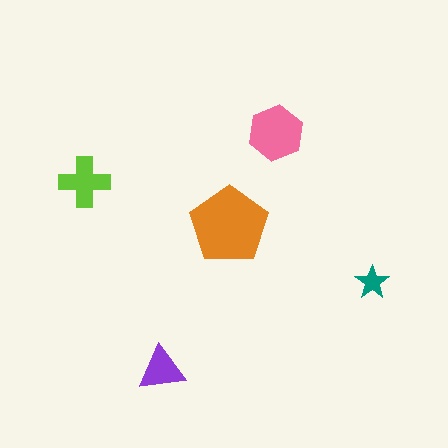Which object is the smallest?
The teal star.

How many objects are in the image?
There are 5 objects in the image.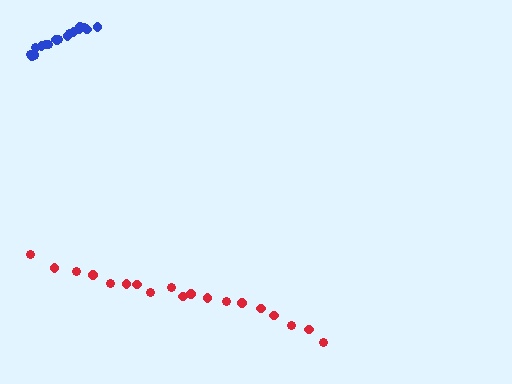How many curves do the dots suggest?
There are 2 distinct paths.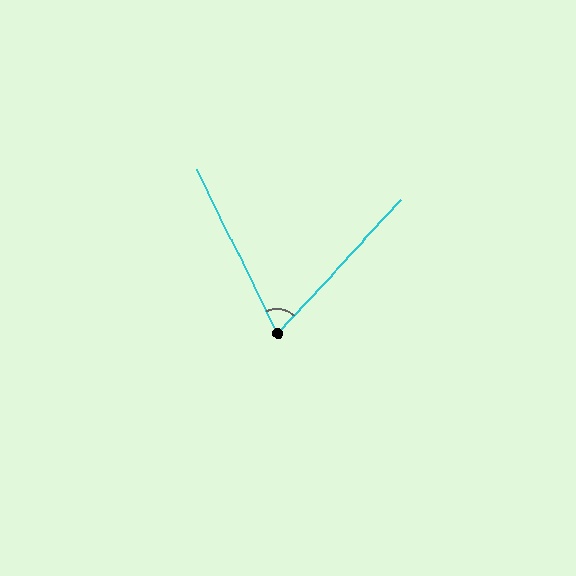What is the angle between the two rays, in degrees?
Approximately 69 degrees.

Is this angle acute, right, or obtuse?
It is acute.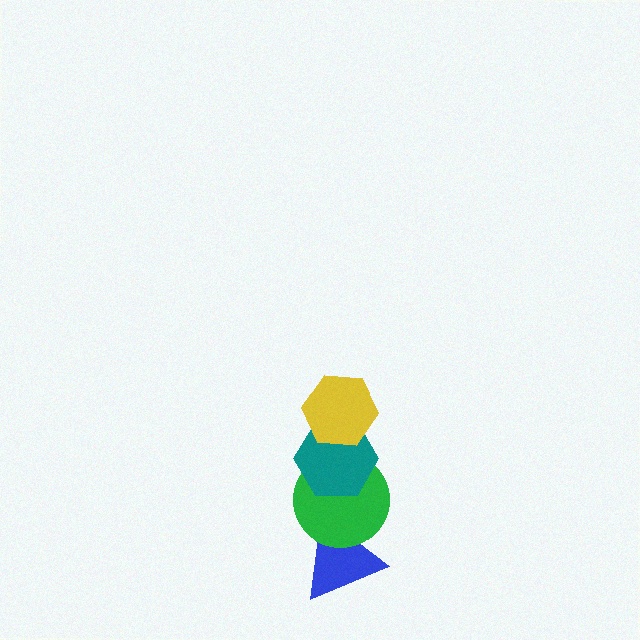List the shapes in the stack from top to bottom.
From top to bottom: the yellow hexagon, the teal hexagon, the green circle, the blue triangle.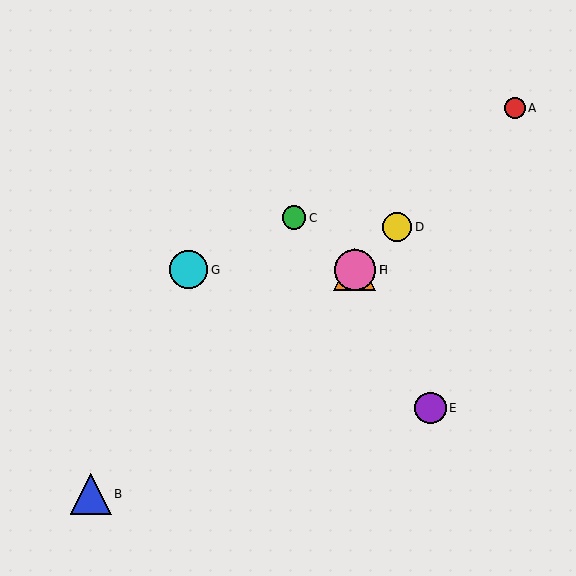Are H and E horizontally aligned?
No, H is at y≈270 and E is at y≈408.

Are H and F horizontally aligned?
Yes, both are at y≈270.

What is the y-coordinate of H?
Object H is at y≈270.